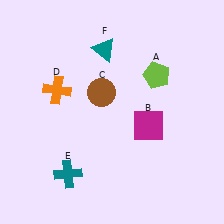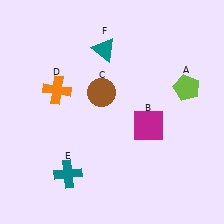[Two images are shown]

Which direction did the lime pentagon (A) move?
The lime pentagon (A) moved right.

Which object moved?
The lime pentagon (A) moved right.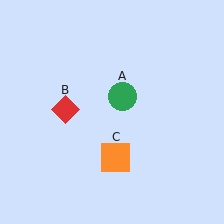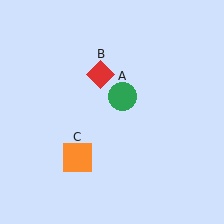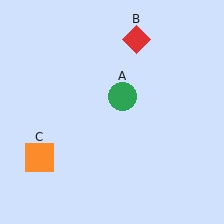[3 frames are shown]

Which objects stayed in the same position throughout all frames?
Green circle (object A) remained stationary.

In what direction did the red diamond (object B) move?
The red diamond (object B) moved up and to the right.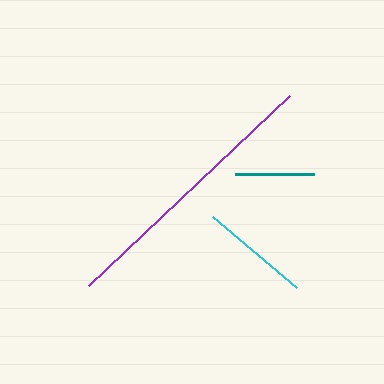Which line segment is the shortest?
The teal line is the shortest at approximately 79 pixels.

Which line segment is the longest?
The purple line is the longest at approximately 276 pixels.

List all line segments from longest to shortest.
From longest to shortest: purple, cyan, teal.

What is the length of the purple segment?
The purple segment is approximately 276 pixels long.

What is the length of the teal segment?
The teal segment is approximately 79 pixels long.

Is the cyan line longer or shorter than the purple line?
The purple line is longer than the cyan line.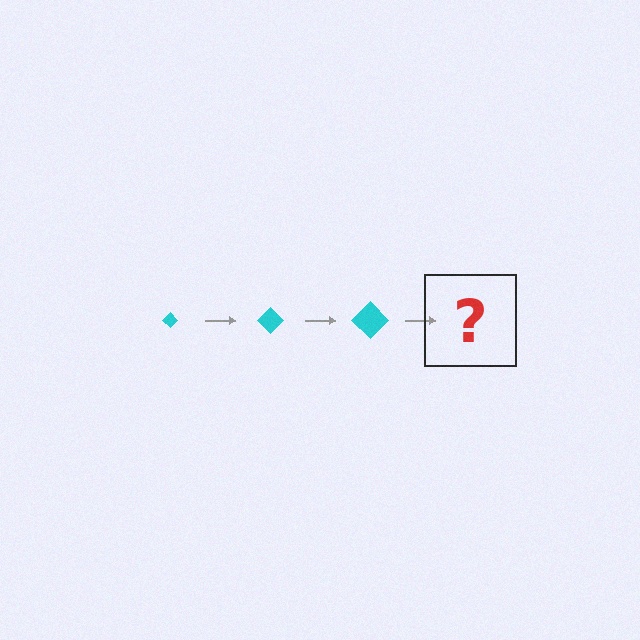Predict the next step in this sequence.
The next step is a cyan diamond, larger than the previous one.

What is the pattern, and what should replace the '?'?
The pattern is that the diamond gets progressively larger each step. The '?' should be a cyan diamond, larger than the previous one.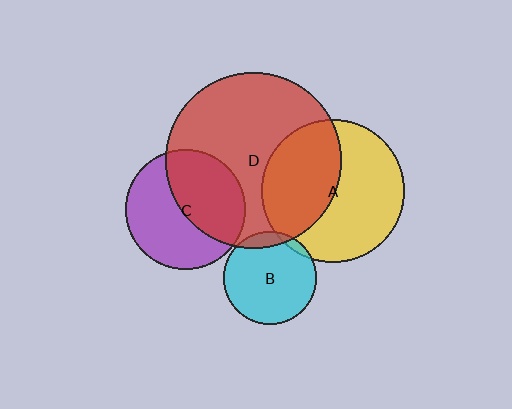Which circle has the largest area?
Circle D (red).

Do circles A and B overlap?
Yes.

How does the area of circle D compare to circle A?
Approximately 1.5 times.